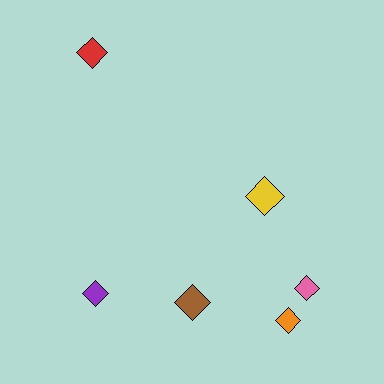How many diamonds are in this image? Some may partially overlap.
There are 6 diamonds.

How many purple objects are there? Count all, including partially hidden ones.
There is 1 purple object.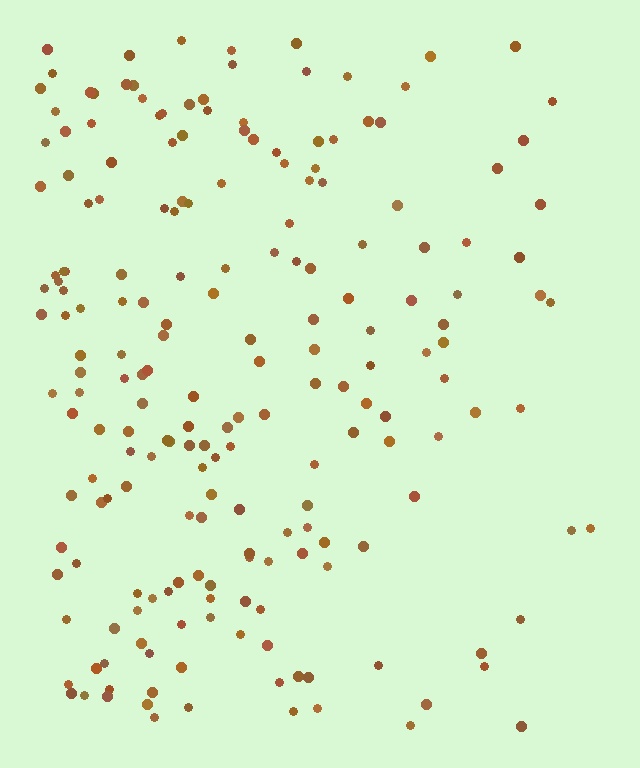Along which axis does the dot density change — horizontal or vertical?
Horizontal.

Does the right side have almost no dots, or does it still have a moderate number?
Still a moderate number, just noticeably fewer than the left.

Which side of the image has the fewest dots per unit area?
The right.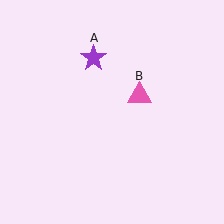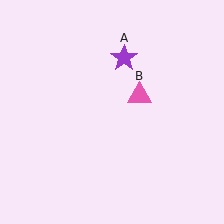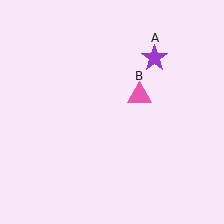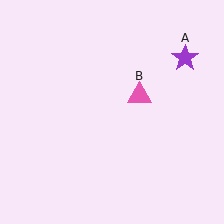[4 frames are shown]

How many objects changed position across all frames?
1 object changed position: purple star (object A).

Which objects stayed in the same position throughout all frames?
Pink triangle (object B) remained stationary.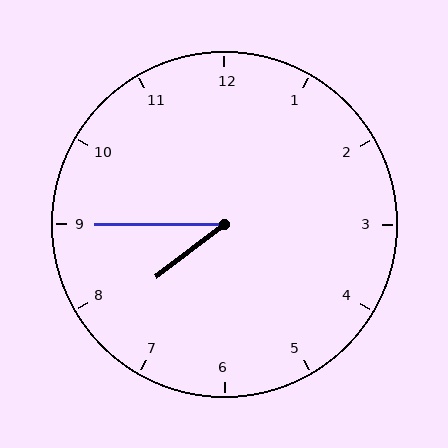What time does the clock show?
7:45.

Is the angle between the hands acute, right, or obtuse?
It is acute.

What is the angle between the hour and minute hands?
Approximately 38 degrees.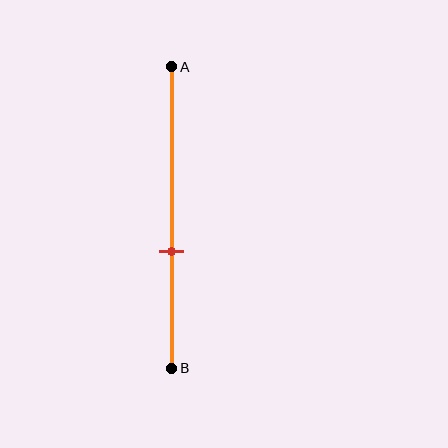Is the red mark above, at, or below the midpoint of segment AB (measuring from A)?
The red mark is below the midpoint of segment AB.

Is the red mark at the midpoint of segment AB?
No, the mark is at about 60% from A, not at the 50% midpoint.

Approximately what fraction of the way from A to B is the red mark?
The red mark is approximately 60% of the way from A to B.